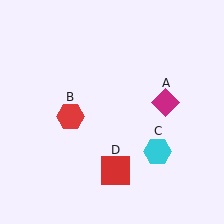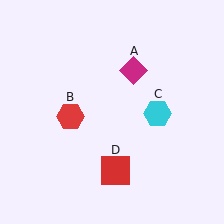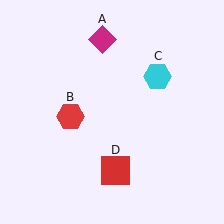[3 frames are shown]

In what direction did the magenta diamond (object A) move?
The magenta diamond (object A) moved up and to the left.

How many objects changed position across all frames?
2 objects changed position: magenta diamond (object A), cyan hexagon (object C).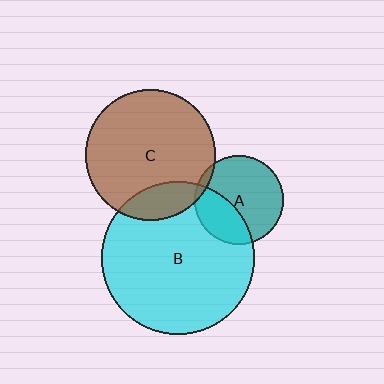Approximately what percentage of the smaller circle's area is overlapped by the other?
Approximately 35%.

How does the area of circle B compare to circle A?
Approximately 2.9 times.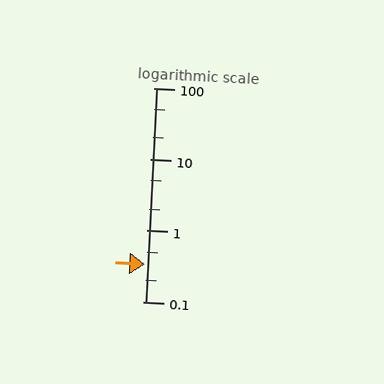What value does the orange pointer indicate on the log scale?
The pointer indicates approximately 0.34.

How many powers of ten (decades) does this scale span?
The scale spans 3 decades, from 0.1 to 100.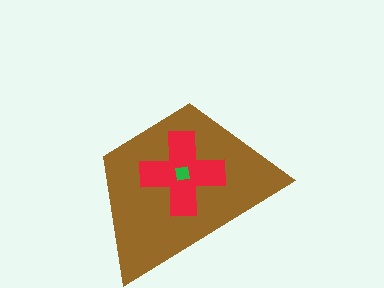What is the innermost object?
The green square.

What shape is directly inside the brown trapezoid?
The red cross.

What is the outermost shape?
The brown trapezoid.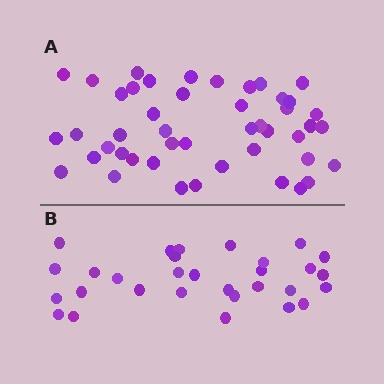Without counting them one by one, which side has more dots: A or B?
Region A (the top region) has more dots.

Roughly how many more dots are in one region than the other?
Region A has approximately 15 more dots than region B.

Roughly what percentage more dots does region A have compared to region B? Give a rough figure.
About 55% more.